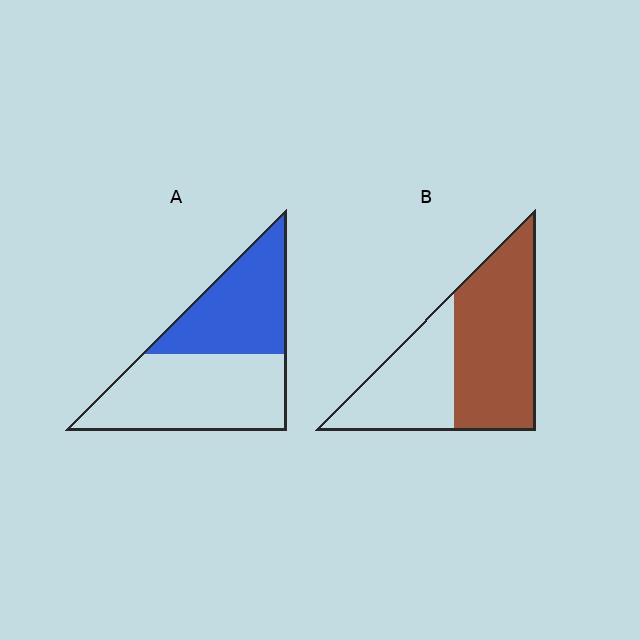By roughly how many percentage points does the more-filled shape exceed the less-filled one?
By roughly 20 percentage points (B over A).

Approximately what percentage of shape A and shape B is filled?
A is approximately 45% and B is approximately 60%.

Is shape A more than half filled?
No.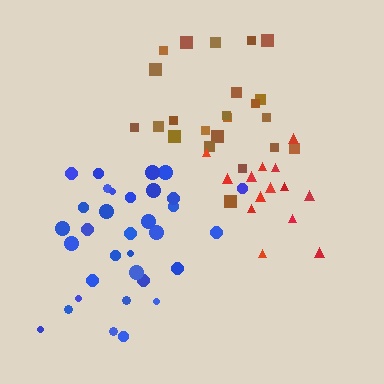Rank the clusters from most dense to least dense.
blue, red, brown.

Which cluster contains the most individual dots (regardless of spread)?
Blue (35).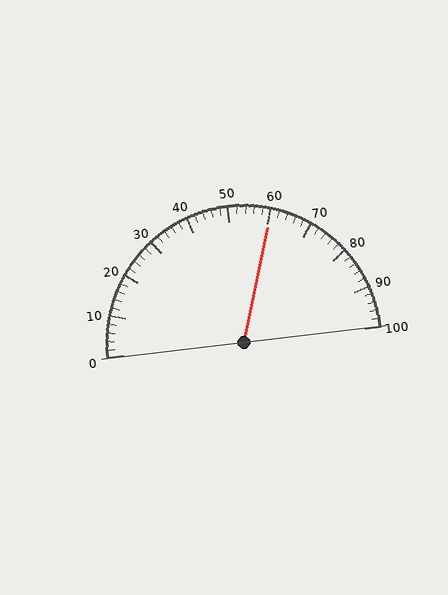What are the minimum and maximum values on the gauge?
The gauge ranges from 0 to 100.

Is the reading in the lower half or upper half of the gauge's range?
The reading is in the upper half of the range (0 to 100).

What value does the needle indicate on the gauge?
The needle indicates approximately 60.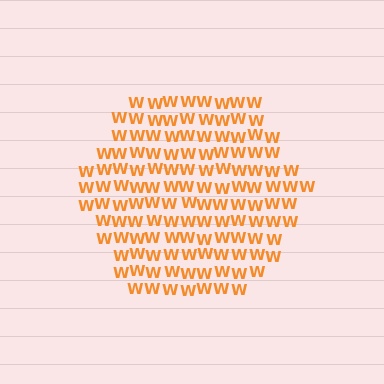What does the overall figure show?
The overall figure shows a hexagon.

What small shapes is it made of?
It is made of small letter W's.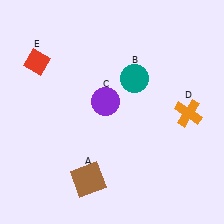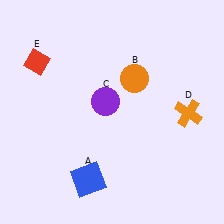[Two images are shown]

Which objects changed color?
A changed from brown to blue. B changed from teal to orange.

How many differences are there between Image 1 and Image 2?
There are 2 differences between the two images.